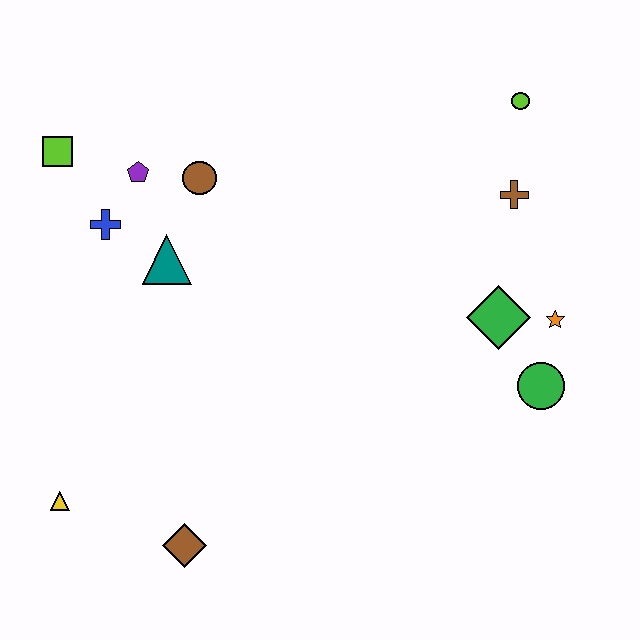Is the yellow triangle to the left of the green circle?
Yes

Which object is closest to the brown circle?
The purple pentagon is closest to the brown circle.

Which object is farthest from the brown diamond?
The lime circle is farthest from the brown diamond.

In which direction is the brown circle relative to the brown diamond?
The brown circle is above the brown diamond.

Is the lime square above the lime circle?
No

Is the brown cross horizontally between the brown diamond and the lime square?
No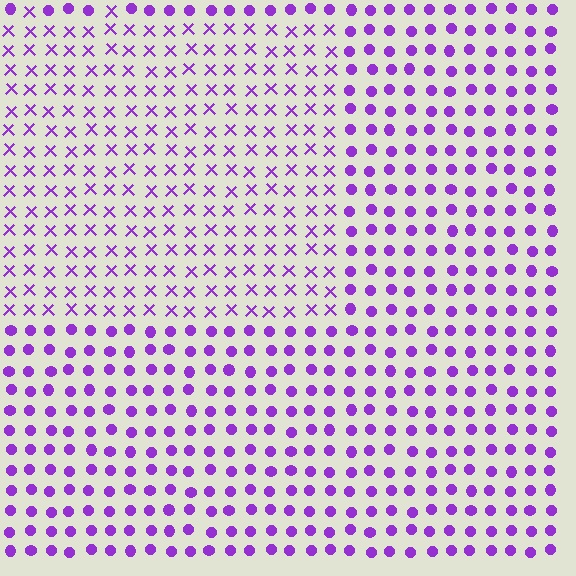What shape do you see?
I see a rectangle.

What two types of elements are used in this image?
The image uses X marks inside the rectangle region and circles outside it.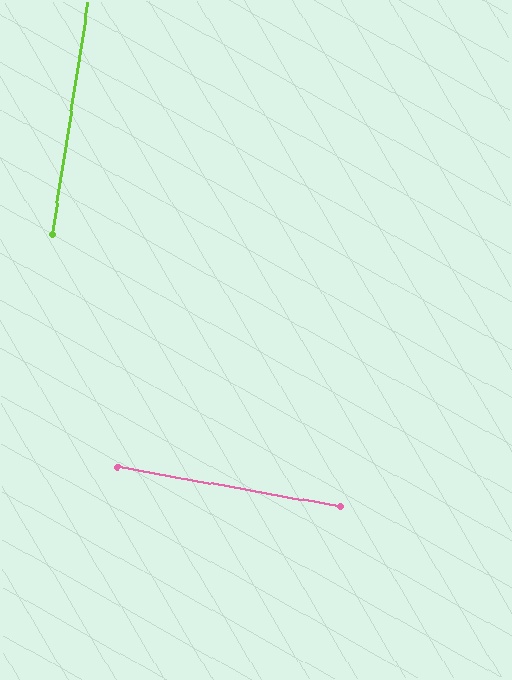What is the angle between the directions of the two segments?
Approximately 89 degrees.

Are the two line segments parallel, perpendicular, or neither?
Perpendicular — they meet at approximately 89°.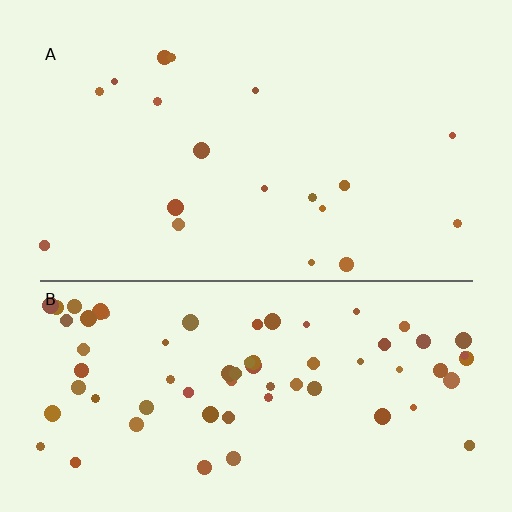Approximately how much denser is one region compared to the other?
Approximately 3.6× — region B over region A.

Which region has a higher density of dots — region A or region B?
B (the bottom).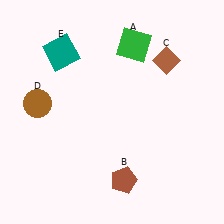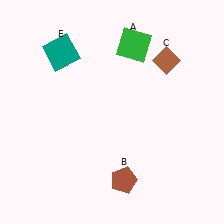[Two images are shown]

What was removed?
The brown circle (D) was removed in Image 2.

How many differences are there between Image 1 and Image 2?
There is 1 difference between the two images.